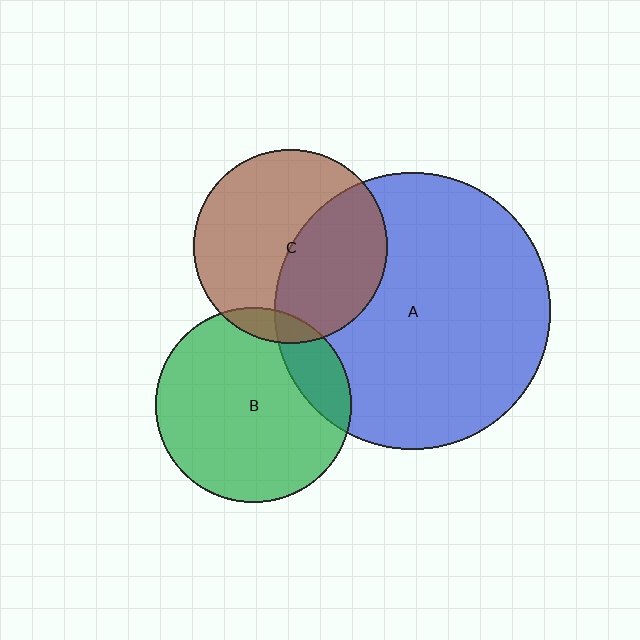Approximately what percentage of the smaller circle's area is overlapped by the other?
Approximately 10%.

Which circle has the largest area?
Circle A (blue).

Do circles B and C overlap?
Yes.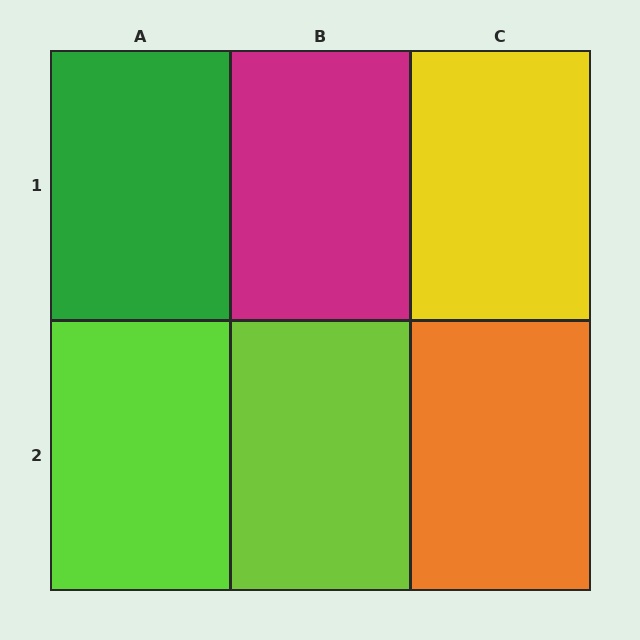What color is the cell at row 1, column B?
Magenta.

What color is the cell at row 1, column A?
Green.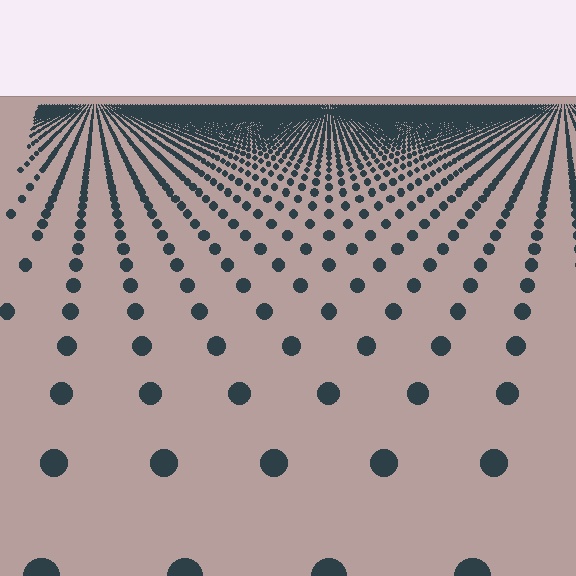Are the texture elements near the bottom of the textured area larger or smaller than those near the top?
Larger. Near the bottom, elements are closer to the viewer and appear at a bigger on-screen size.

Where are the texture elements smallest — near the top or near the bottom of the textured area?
Near the top.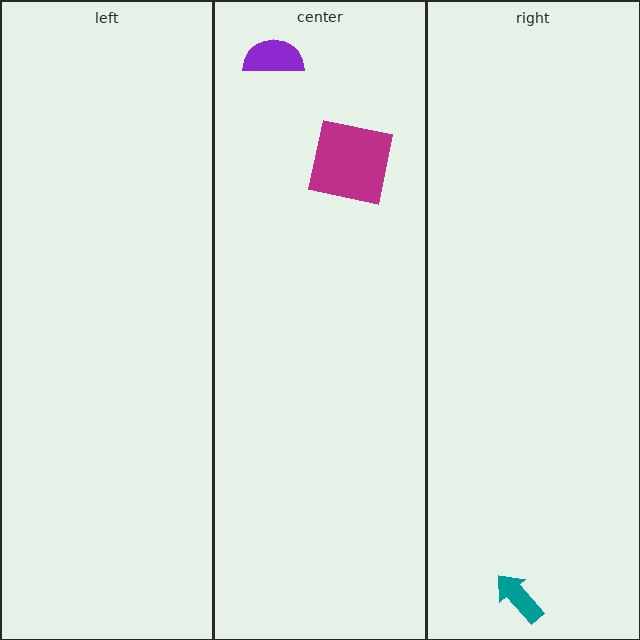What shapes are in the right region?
The teal arrow.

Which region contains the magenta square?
The center region.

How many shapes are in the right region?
1.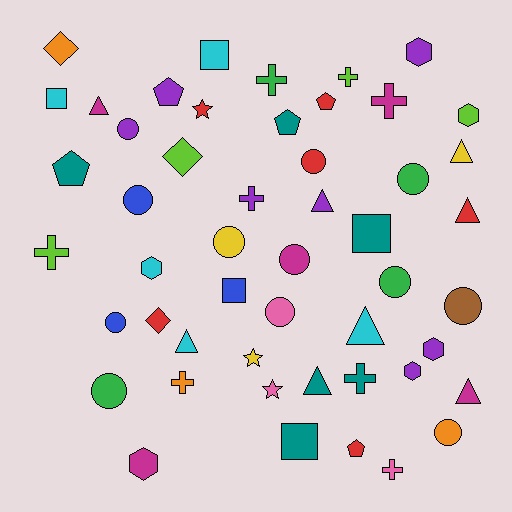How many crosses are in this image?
There are 8 crosses.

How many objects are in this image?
There are 50 objects.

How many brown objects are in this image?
There is 1 brown object.